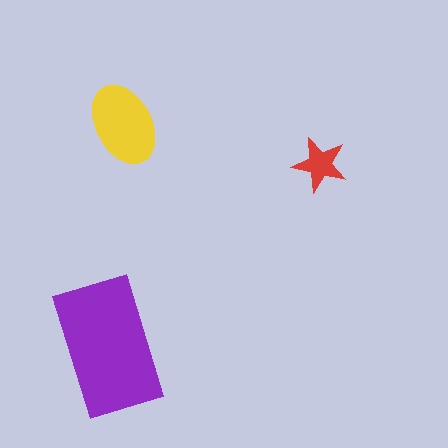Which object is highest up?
The yellow ellipse is topmost.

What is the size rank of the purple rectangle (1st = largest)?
1st.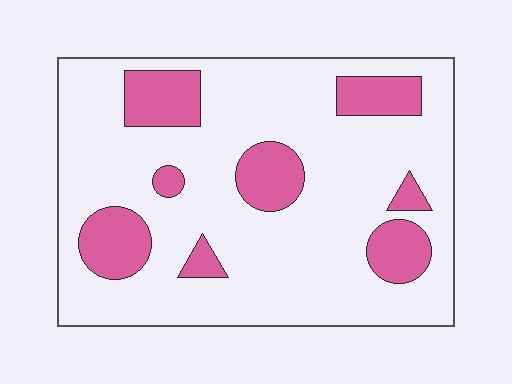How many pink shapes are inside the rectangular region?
8.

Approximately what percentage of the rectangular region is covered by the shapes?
Approximately 20%.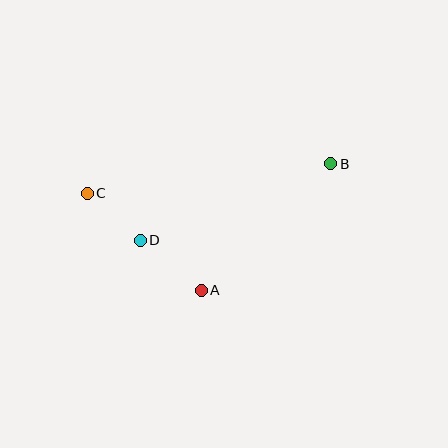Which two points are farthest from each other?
Points B and C are farthest from each other.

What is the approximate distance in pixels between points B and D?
The distance between B and D is approximately 205 pixels.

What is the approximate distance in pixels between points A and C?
The distance between A and C is approximately 149 pixels.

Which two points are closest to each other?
Points C and D are closest to each other.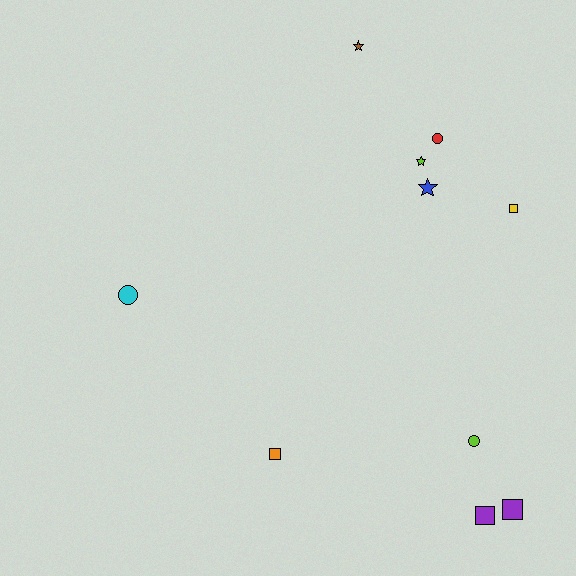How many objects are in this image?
There are 10 objects.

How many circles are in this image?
There are 3 circles.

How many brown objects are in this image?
There is 1 brown object.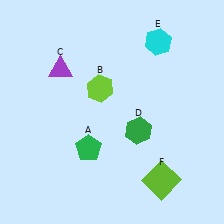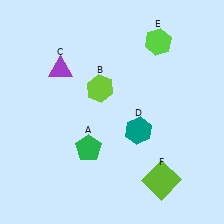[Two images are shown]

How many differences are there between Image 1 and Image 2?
There are 2 differences between the two images.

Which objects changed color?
D changed from green to teal. E changed from cyan to lime.